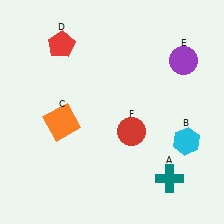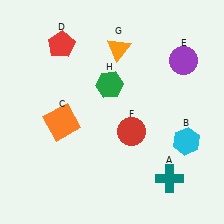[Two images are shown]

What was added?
An orange triangle (G), a green hexagon (H) were added in Image 2.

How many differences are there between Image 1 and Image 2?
There are 2 differences between the two images.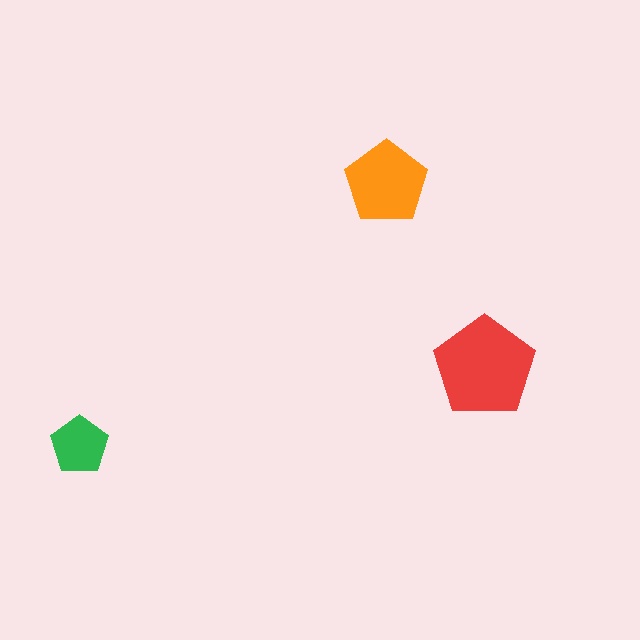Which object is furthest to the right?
The red pentagon is rightmost.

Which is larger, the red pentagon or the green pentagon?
The red one.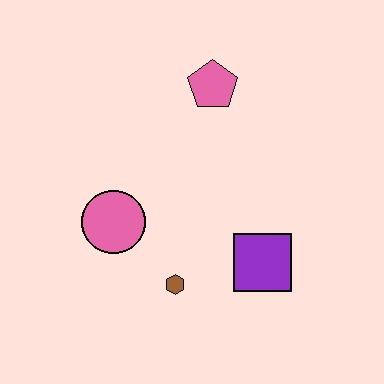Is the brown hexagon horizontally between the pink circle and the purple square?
Yes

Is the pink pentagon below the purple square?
No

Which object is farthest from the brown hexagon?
The pink pentagon is farthest from the brown hexagon.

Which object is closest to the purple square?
The brown hexagon is closest to the purple square.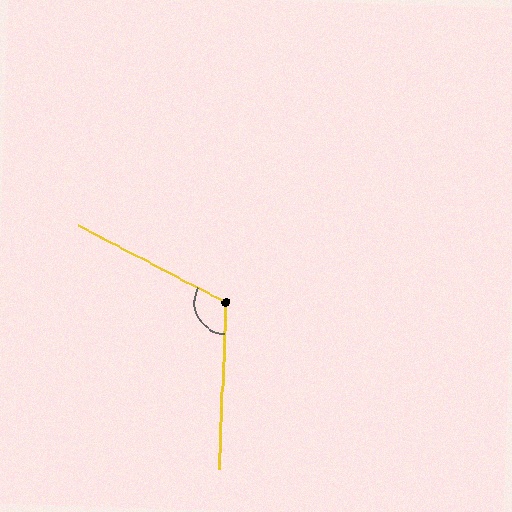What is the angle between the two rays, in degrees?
Approximately 116 degrees.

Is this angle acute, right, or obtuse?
It is obtuse.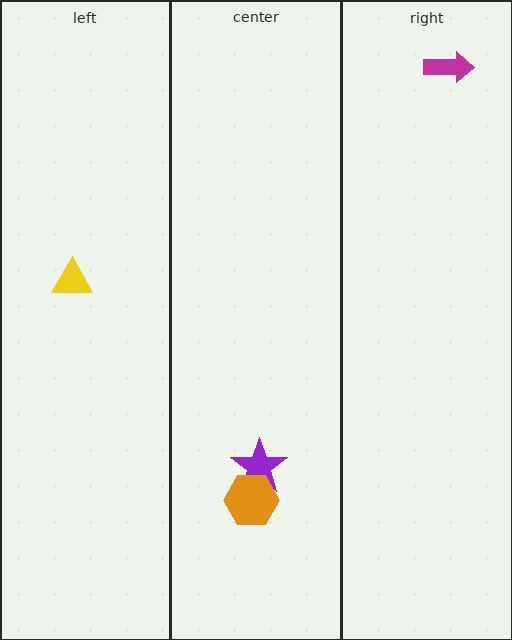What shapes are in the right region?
The magenta arrow.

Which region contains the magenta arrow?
The right region.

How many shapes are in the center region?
2.